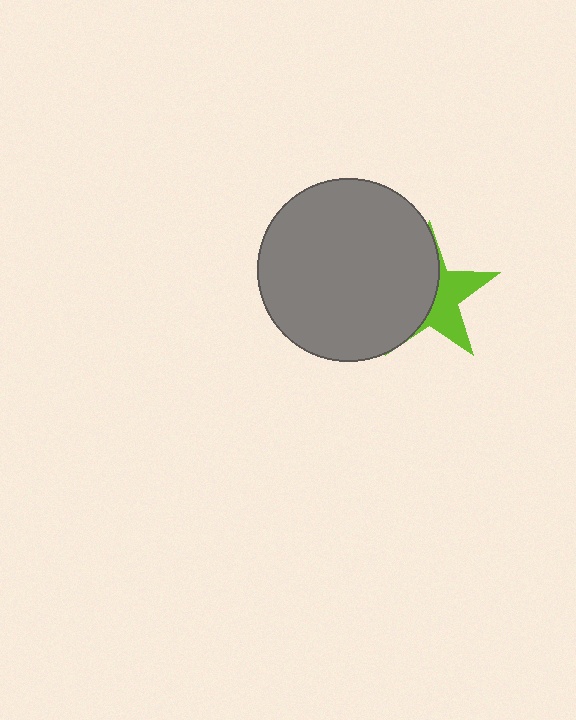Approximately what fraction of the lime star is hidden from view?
Roughly 58% of the lime star is hidden behind the gray circle.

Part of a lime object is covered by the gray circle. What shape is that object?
It is a star.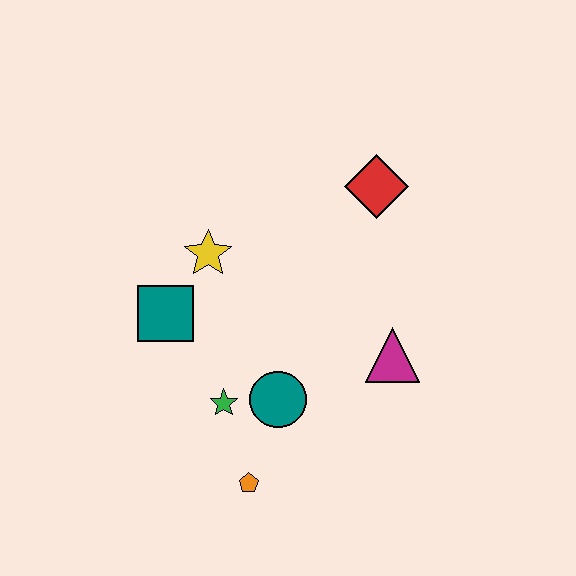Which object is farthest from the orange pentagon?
The red diamond is farthest from the orange pentagon.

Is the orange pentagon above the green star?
No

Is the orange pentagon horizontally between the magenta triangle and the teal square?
Yes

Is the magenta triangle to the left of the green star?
No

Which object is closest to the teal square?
The yellow star is closest to the teal square.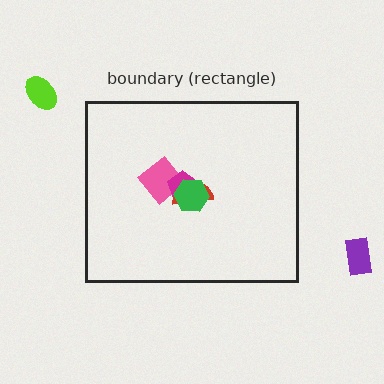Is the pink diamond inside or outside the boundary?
Inside.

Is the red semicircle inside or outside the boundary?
Inside.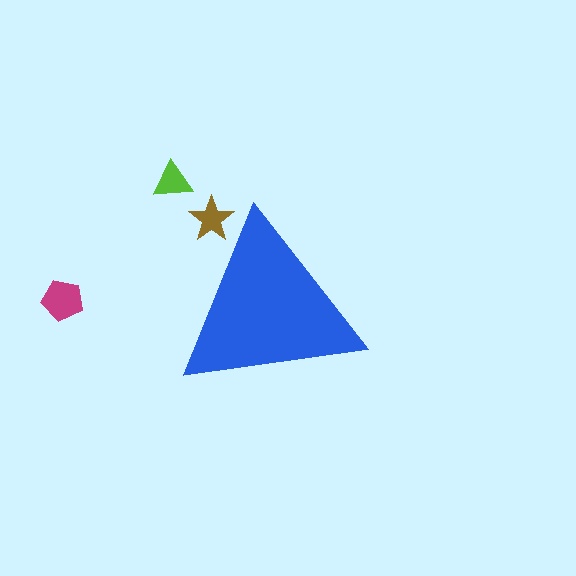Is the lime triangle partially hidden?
No, the lime triangle is fully visible.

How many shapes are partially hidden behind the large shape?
1 shape is partially hidden.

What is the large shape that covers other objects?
A blue triangle.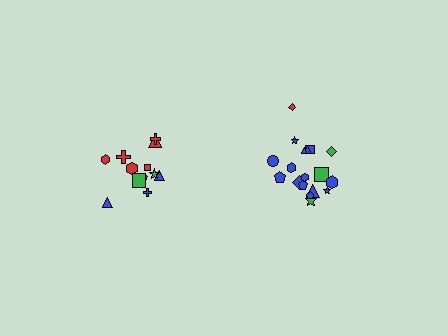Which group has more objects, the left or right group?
The right group.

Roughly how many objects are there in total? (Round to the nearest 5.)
Roughly 30 objects in total.